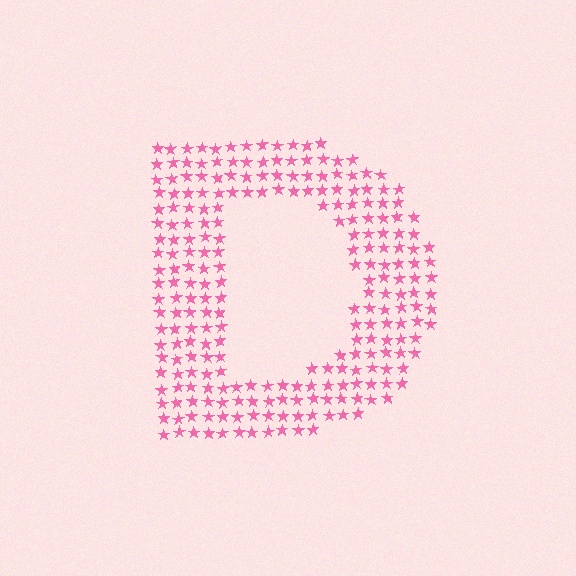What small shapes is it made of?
It is made of small stars.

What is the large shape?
The large shape is the letter D.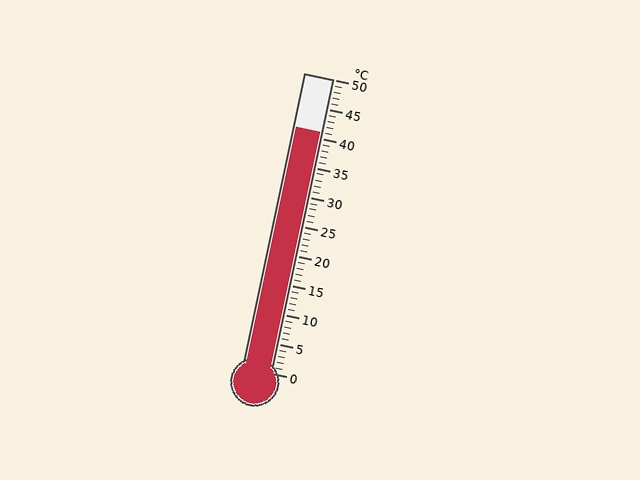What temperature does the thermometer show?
The thermometer shows approximately 41°C.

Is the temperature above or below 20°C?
The temperature is above 20°C.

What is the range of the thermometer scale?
The thermometer scale ranges from 0°C to 50°C.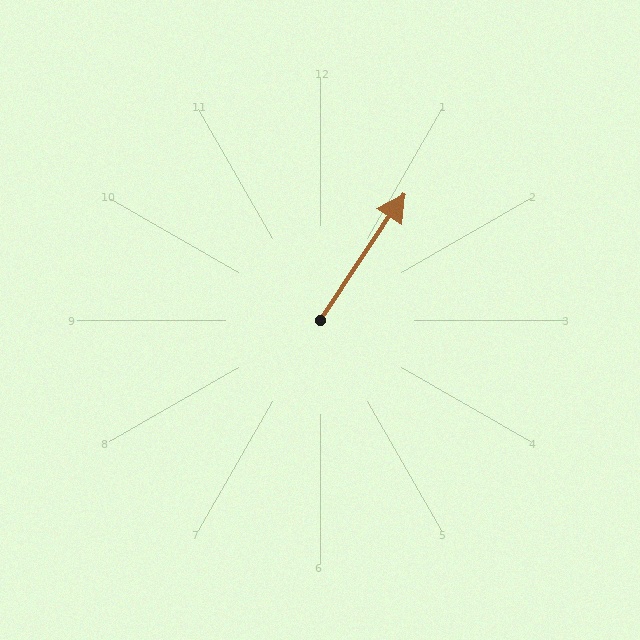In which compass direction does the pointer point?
Northeast.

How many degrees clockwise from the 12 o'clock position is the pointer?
Approximately 34 degrees.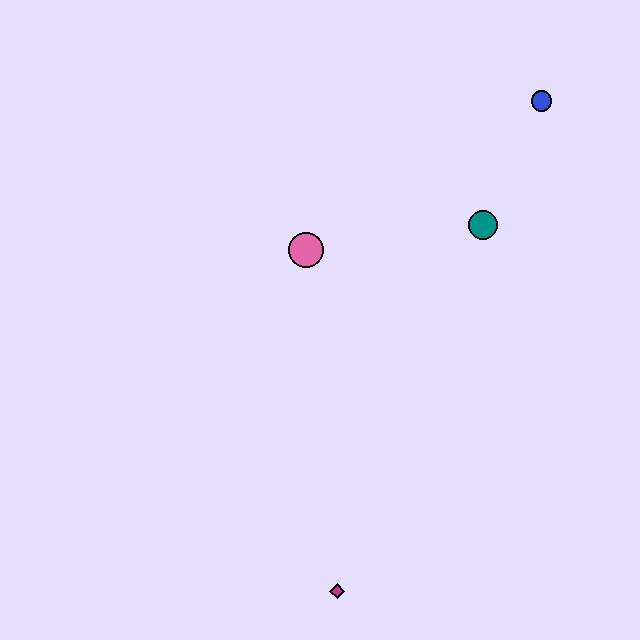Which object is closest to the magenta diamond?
The pink circle is closest to the magenta diamond.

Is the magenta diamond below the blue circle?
Yes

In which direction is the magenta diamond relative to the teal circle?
The magenta diamond is below the teal circle.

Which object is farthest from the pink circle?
The magenta diamond is farthest from the pink circle.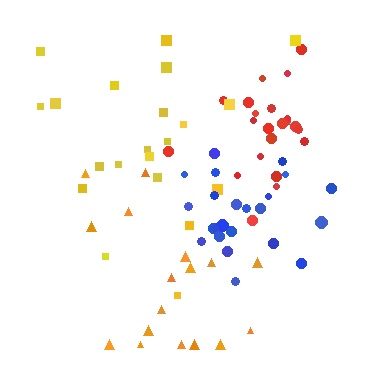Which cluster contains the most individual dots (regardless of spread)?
Red (23).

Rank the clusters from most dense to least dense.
red, blue, orange, yellow.